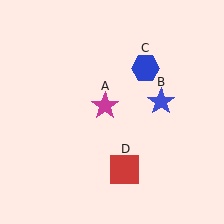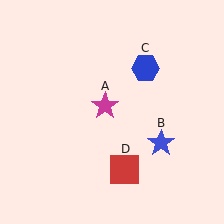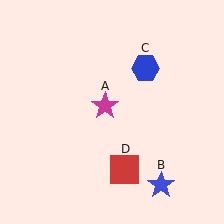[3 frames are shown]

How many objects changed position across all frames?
1 object changed position: blue star (object B).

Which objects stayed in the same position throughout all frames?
Magenta star (object A) and blue hexagon (object C) and red square (object D) remained stationary.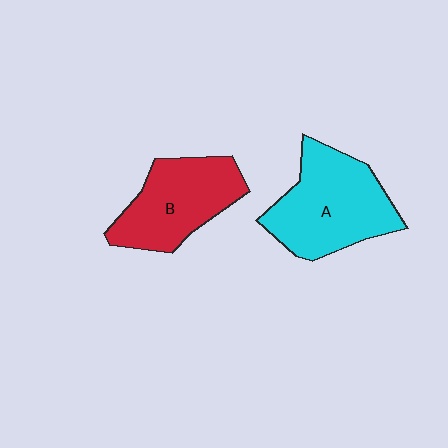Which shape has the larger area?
Shape A (cyan).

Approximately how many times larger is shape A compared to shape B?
Approximately 1.2 times.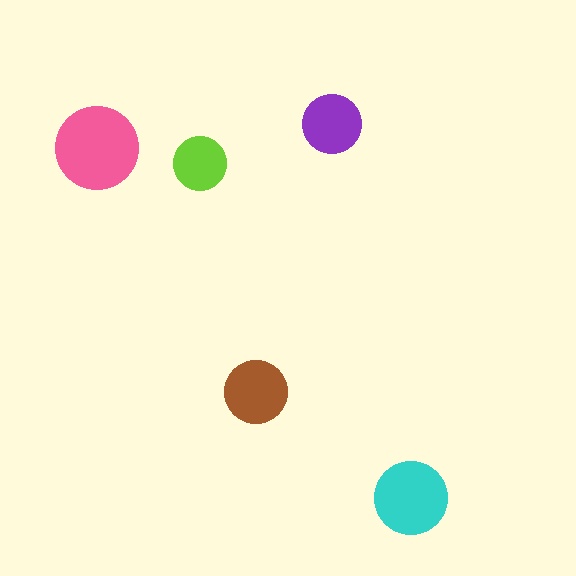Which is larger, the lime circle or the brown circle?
The brown one.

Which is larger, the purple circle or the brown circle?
The brown one.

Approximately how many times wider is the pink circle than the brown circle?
About 1.5 times wider.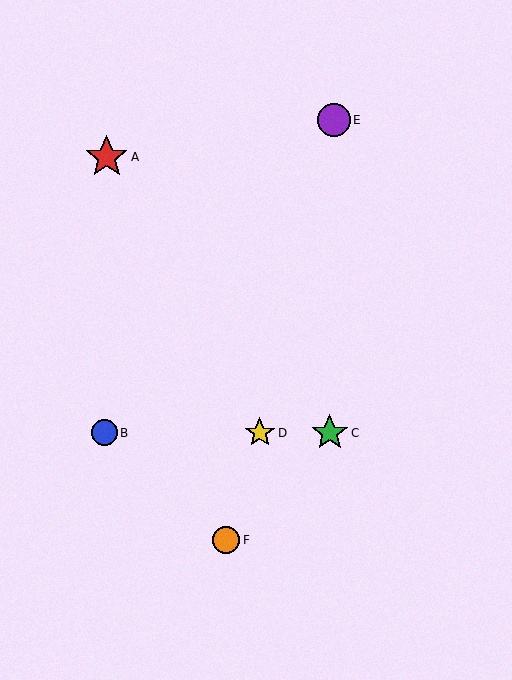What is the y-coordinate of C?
Object C is at y≈433.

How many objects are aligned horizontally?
3 objects (B, C, D) are aligned horizontally.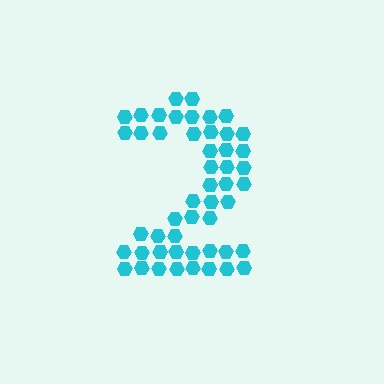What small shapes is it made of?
It is made of small hexagons.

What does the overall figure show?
The overall figure shows the digit 2.